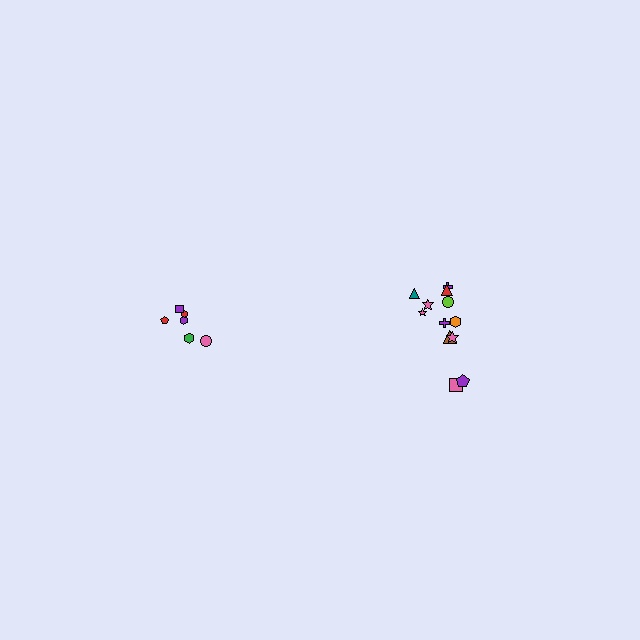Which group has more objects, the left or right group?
The right group.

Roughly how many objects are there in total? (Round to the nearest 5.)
Roughly 20 objects in total.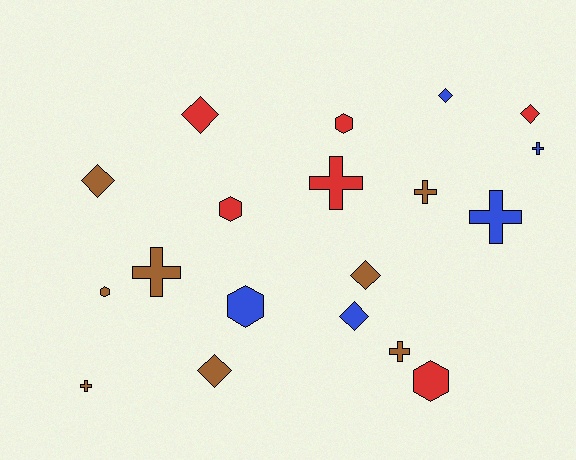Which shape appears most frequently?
Cross, with 7 objects.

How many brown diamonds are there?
There are 3 brown diamonds.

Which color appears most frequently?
Brown, with 8 objects.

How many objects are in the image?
There are 19 objects.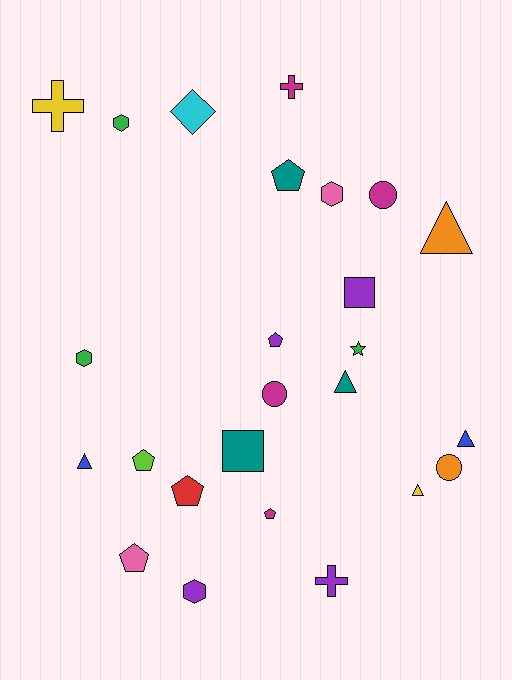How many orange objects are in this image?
There are 2 orange objects.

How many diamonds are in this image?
There is 1 diamond.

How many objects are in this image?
There are 25 objects.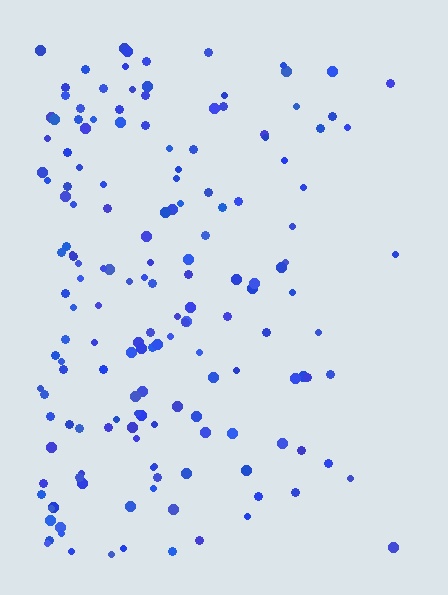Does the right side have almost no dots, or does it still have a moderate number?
Still a moderate number, just noticeably fewer than the left.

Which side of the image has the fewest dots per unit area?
The right.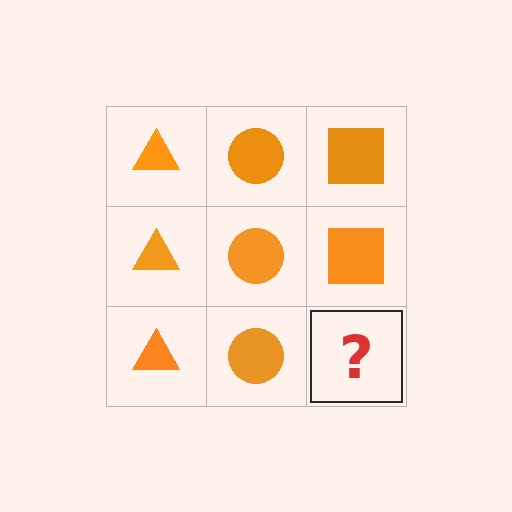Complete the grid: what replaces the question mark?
The question mark should be replaced with an orange square.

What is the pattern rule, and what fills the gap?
The rule is that each column has a consistent shape. The gap should be filled with an orange square.